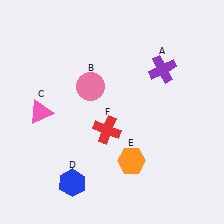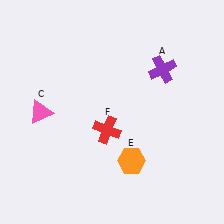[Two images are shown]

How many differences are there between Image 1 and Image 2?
There are 2 differences between the two images.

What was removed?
The pink circle (B), the blue hexagon (D) were removed in Image 2.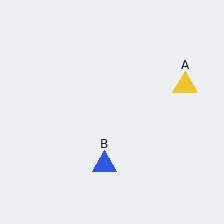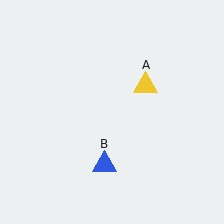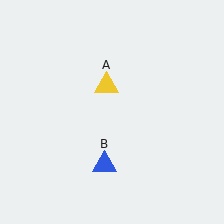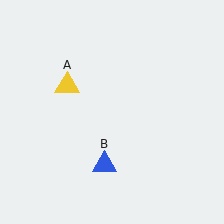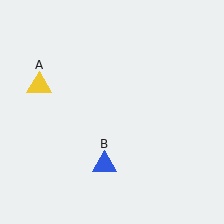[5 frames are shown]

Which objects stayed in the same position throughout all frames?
Blue triangle (object B) remained stationary.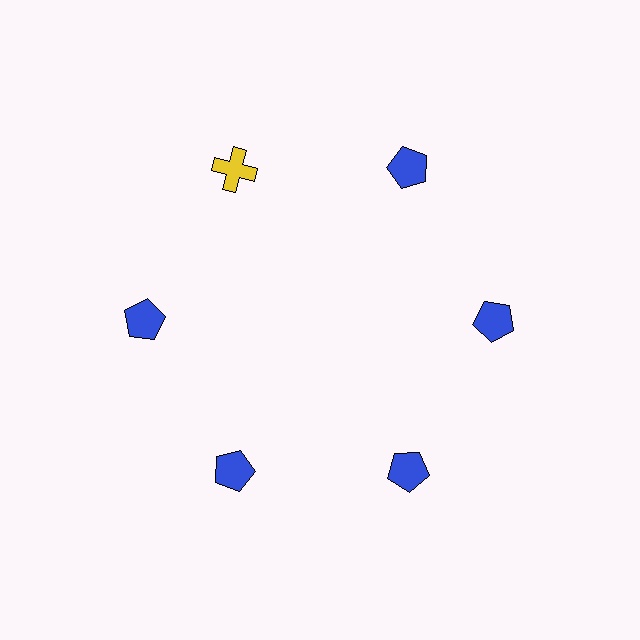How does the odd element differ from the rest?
It differs in both color (yellow instead of blue) and shape (cross instead of pentagon).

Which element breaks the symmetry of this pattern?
The yellow cross at roughly the 11 o'clock position breaks the symmetry. All other shapes are blue pentagons.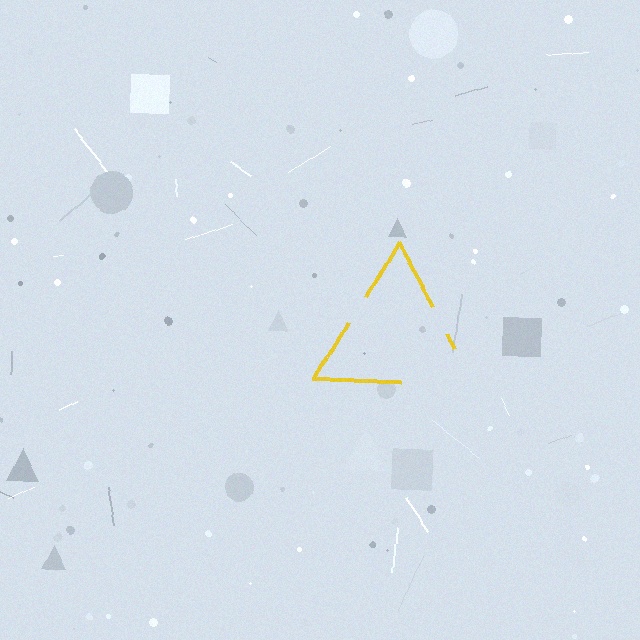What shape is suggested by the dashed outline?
The dashed outline suggests a triangle.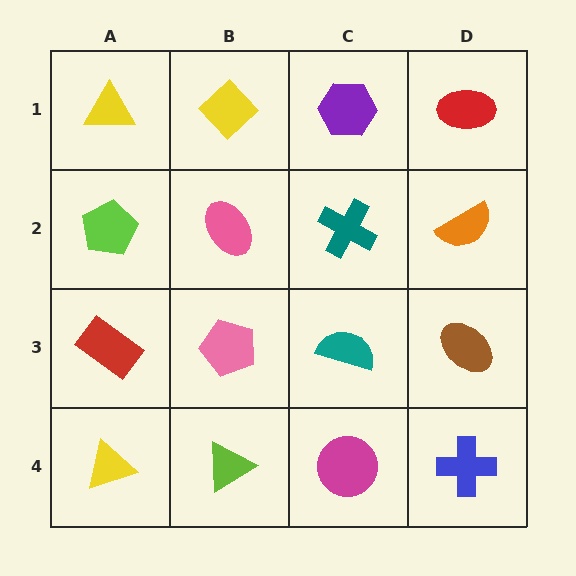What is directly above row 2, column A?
A yellow triangle.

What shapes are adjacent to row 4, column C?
A teal semicircle (row 3, column C), a lime triangle (row 4, column B), a blue cross (row 4, column D).